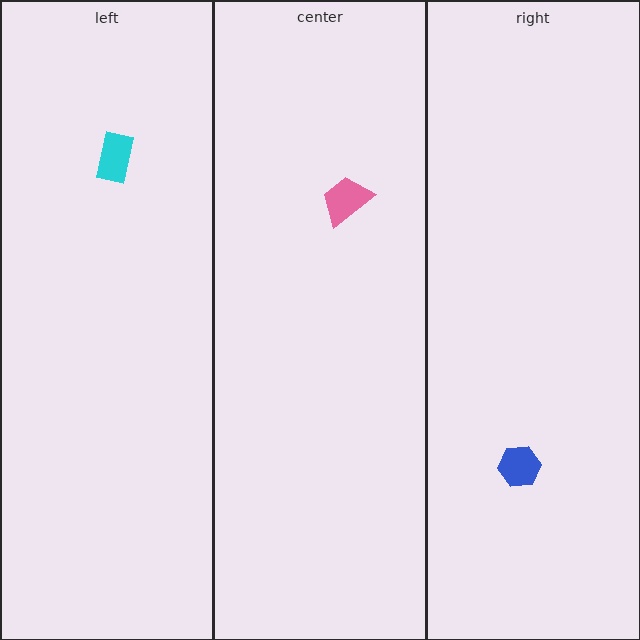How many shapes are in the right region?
1.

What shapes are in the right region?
The blue hexagon.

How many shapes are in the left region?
1.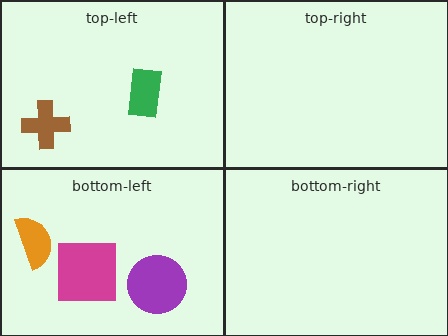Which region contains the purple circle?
The bottom-left region.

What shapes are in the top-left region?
The green rectangle, the brown cross.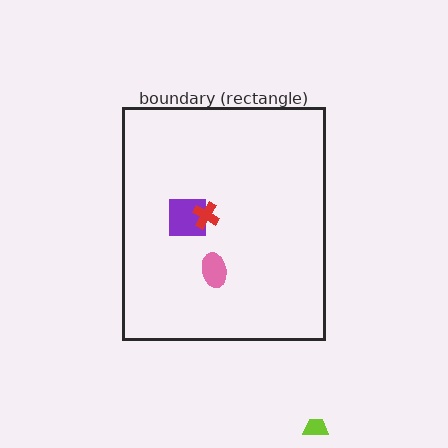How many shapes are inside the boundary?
4 inside, 1 outside.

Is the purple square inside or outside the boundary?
Inside.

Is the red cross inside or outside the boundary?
Inside.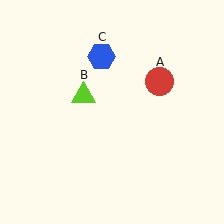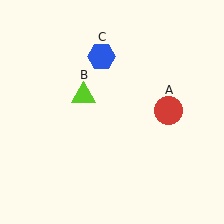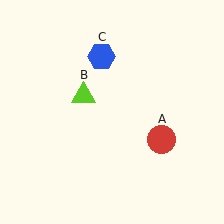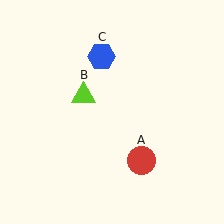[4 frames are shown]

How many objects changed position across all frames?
1 object changed position: red circle (object A).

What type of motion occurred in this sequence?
The red circle (object A) rotated clockwise around the center of the scene.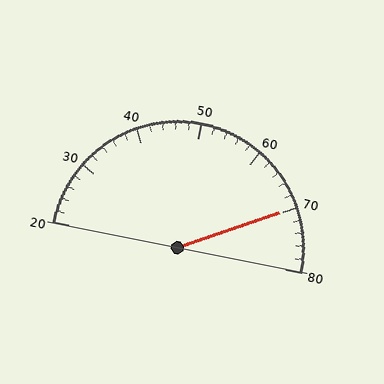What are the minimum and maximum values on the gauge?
The gauge ranges from 20 to 80.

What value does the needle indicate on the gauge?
The needle indicates approximately 70.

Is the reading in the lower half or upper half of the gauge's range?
The reading is in the upper half of the range (20 to 80).